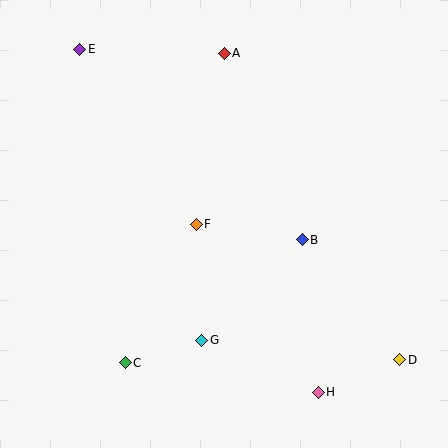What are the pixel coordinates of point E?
Point E is at (80, 49).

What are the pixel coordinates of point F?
Point F is at (196, 224).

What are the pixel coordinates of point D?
Point D is at (400, 360).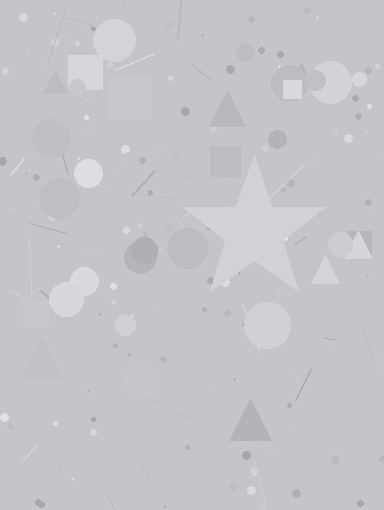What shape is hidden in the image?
A star is hidden in the image.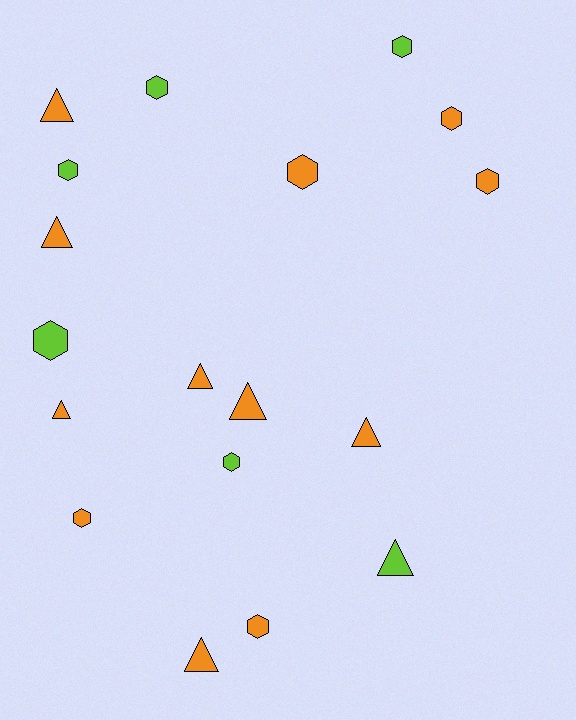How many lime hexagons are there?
There are 5 lime hexagons.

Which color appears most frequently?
Orange, with 12 objects.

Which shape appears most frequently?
Hexagon, with 10 objects.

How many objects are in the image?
There are 18 objects.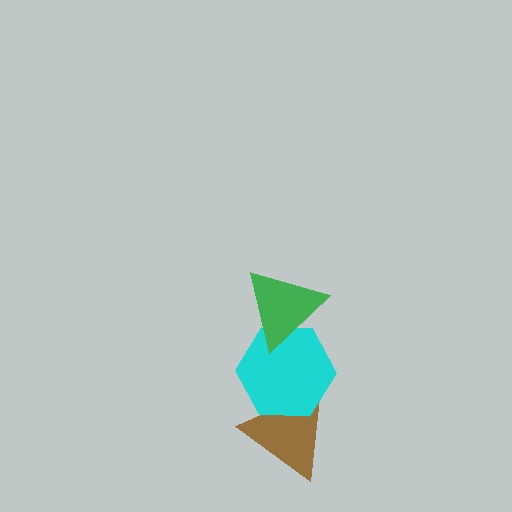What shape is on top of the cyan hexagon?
The green triangle is on top of the cyan hexagon.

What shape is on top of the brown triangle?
The cyan hexagon is on top of the brown triangle.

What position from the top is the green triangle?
The green triangle is 1st from the top.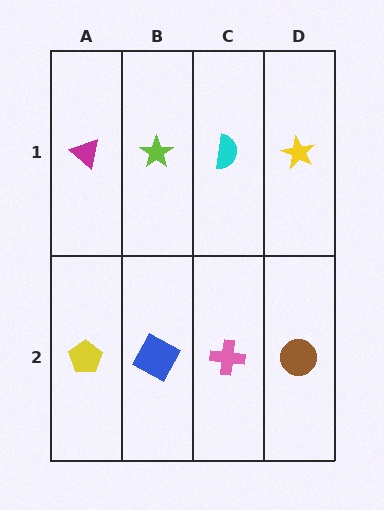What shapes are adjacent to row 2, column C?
A cyan semicircle (row 1, column C), a blue square (row 2, column B), a brown circle (row 2, column D).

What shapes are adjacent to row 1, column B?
A blue square (row 2, column B), a magenta triangle (row 1, column A), a cyan semicircle (row 1, column C).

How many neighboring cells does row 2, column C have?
3.